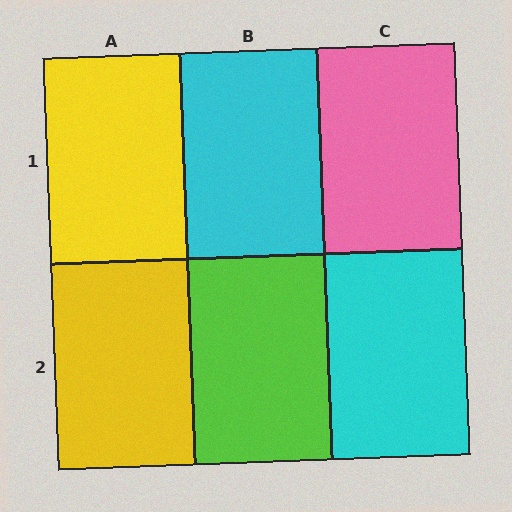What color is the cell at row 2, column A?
Yellow.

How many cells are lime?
1 cell is lime.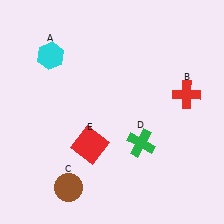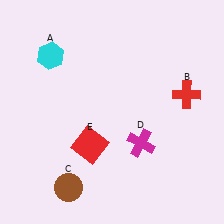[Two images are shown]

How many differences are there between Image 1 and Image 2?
There is 1 difference between the two images.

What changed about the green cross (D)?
In Image 1, D is green. In Image 2, it changed to magenta.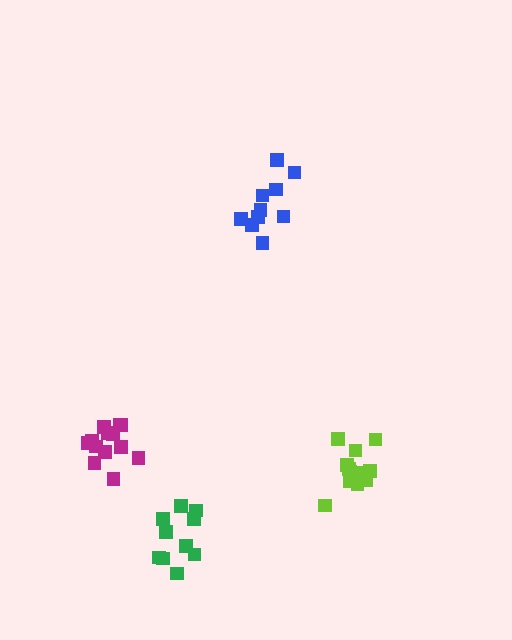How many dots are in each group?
Group 1: 10 dots, Group 2: 10 dots, Group 3: 13 dots, Group 4: 13 dots (46 total).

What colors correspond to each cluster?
The clusters are colored: green, blue, lime, magenta.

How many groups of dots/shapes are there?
There are 4 groups.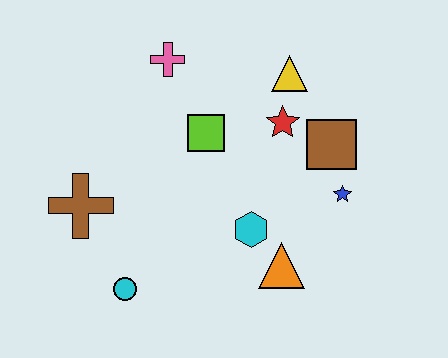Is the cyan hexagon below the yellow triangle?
Yes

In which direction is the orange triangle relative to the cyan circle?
The orange triangle is to the right of the cyan circle.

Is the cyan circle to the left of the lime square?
Yes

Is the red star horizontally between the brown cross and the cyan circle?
No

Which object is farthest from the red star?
The cyan circle is farthest from the red star.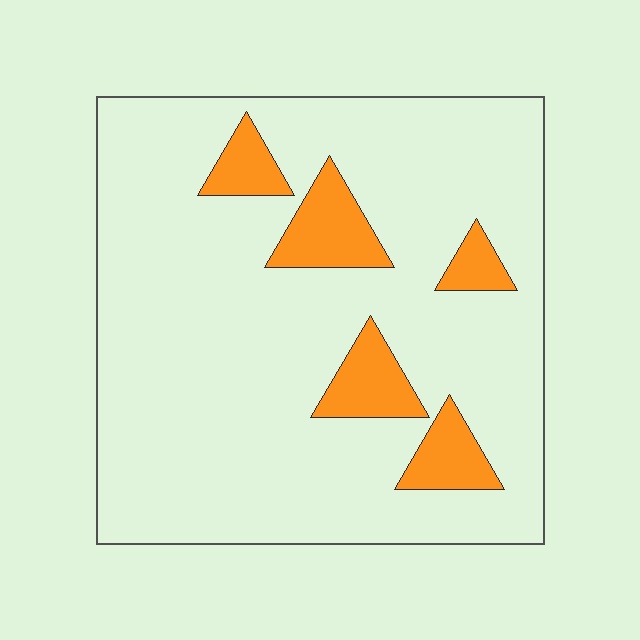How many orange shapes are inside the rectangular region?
5.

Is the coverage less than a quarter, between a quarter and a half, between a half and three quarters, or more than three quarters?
Less than a quarter.